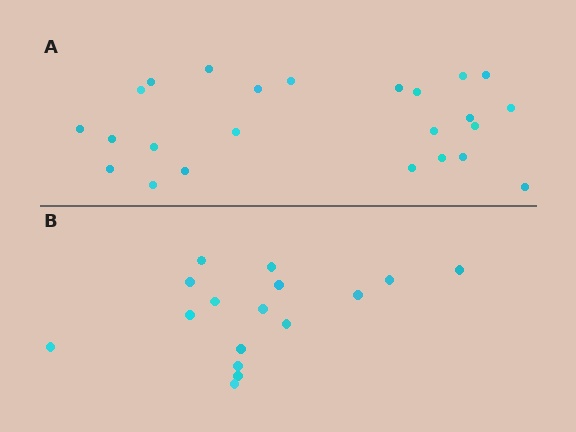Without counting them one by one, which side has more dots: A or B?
Region A (the top region) has more dots.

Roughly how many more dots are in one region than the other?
Region A has roughly 8 or so more dots than region B.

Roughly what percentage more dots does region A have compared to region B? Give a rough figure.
About 50% more.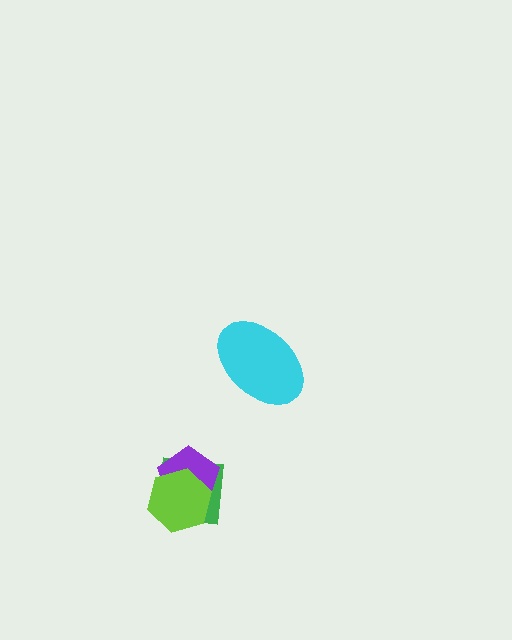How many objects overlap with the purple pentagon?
2 objects overlap with the purple pentagon.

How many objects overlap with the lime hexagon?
2 objects overlap with the lime hexagon.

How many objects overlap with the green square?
2 objects overlap with the green square.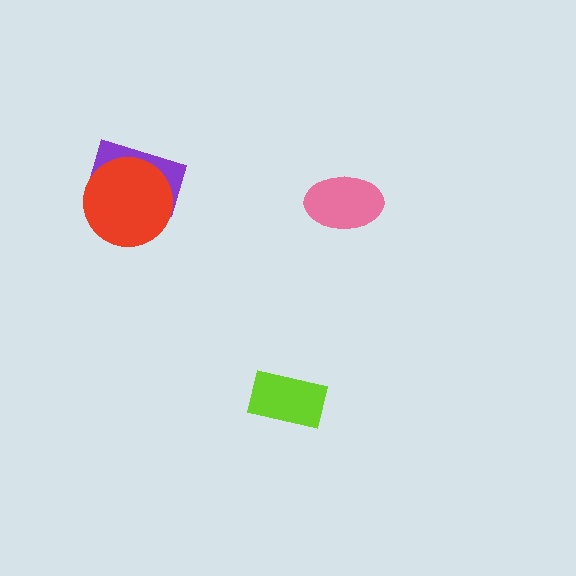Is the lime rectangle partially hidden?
No, no other shape covers it.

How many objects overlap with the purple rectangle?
1 object overlaps with the purple rectangle.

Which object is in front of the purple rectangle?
The red circle is in front of the purple rectangle.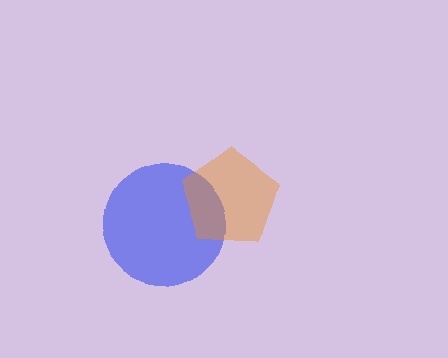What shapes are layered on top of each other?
The layered shapes are: a blue circle, an orange pentagon.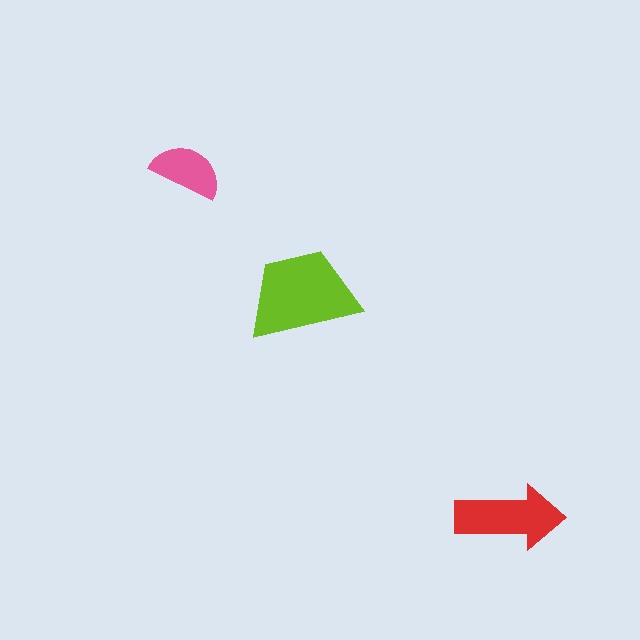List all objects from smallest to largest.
The pink semicircle, the red arrow, the lime trapezoid.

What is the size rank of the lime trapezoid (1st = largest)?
1st.